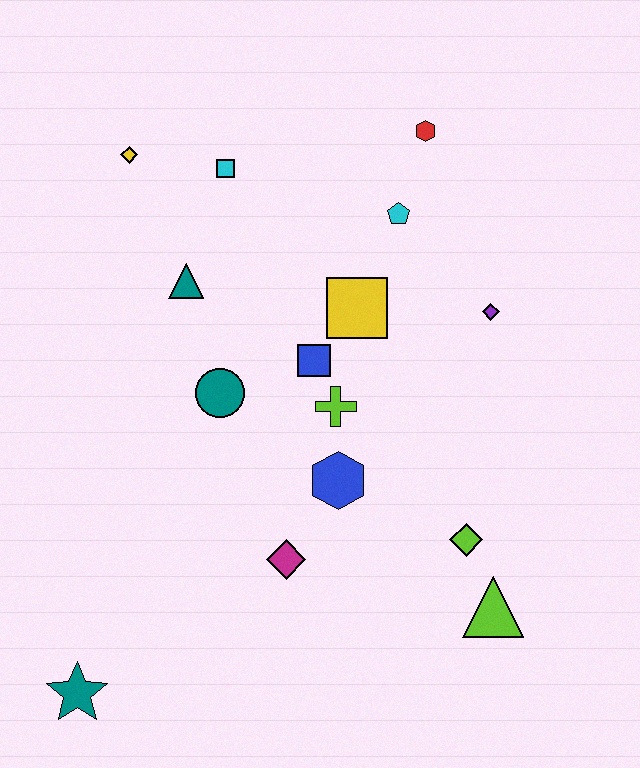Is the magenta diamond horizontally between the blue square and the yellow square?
No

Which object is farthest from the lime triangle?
The yellow diamond is farthest from the lime triangle.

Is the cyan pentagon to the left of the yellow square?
No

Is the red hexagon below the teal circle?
No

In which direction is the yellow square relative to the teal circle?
The yellow square is to the right of the teal circle.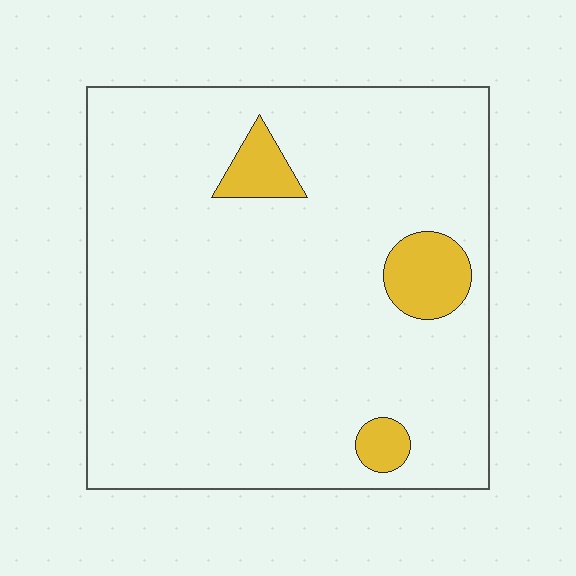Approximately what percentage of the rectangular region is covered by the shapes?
Approximately 10%.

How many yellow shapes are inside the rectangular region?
3.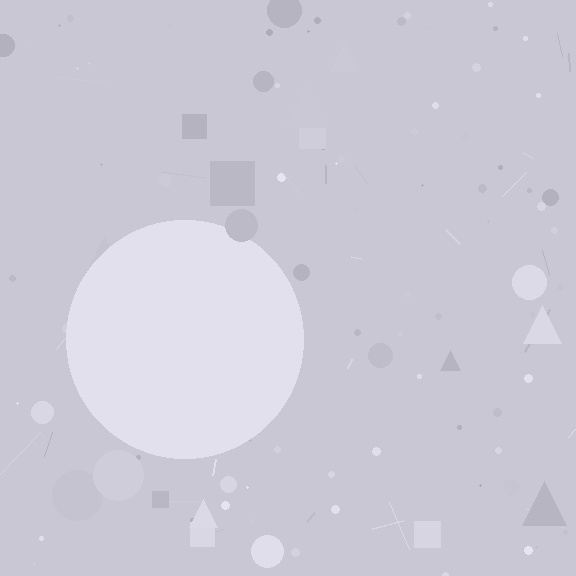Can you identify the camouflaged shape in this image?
The camouflaged shape is a circle.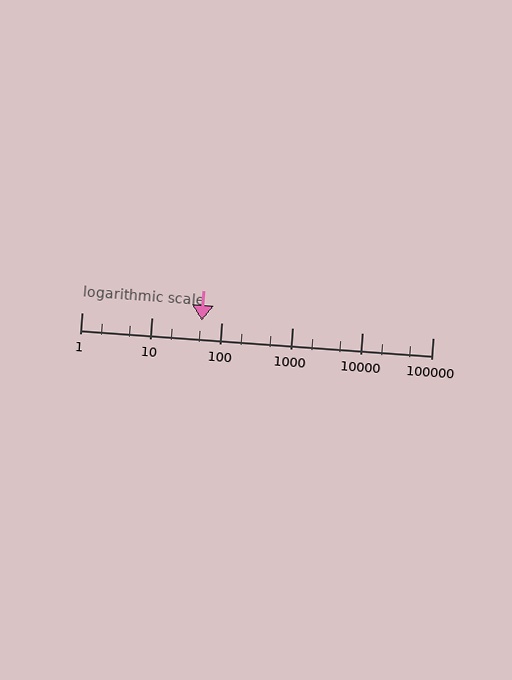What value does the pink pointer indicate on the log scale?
The pointer indicates approximately 51.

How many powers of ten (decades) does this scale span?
The scale spans 5 decades, from 1 to 100000.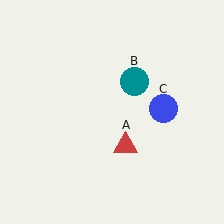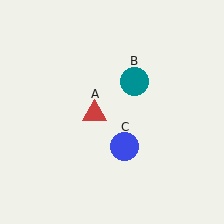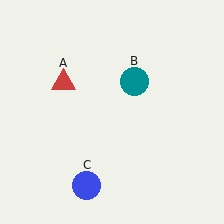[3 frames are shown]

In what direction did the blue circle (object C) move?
The blue circle (object C) moved down and to the left.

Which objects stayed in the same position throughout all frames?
Teal circle (object B) remained stationary.